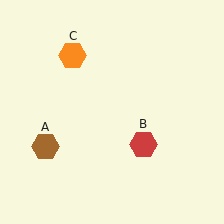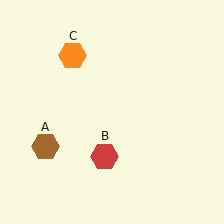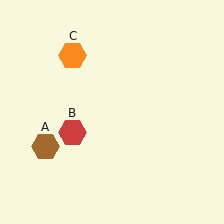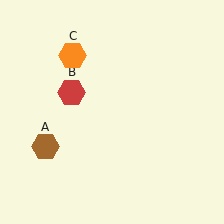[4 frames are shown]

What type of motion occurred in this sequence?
The red hexagon (object B) rotated clockwise around the center of the scene.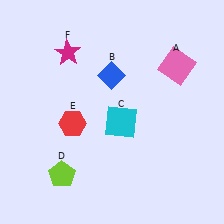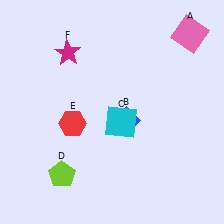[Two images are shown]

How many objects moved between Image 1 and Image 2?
2 objects moved between the two images.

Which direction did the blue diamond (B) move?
The blue diamond (B) moved down.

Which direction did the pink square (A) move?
The pink square (A) moved up.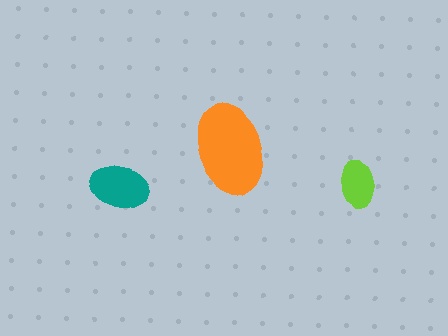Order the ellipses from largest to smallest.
the orange one, the teal one, the lime one.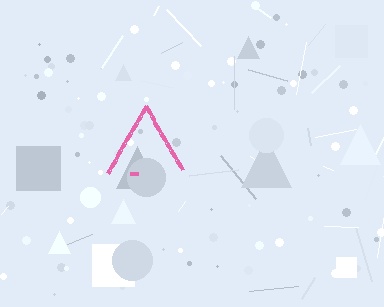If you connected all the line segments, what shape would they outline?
They would outline a triangle.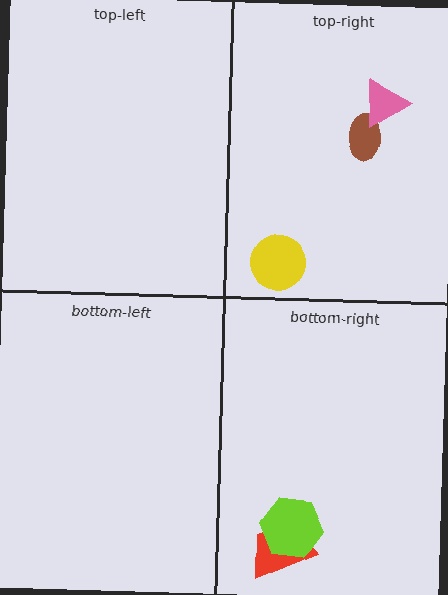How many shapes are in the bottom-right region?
2.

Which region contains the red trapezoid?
The bottom-right region.